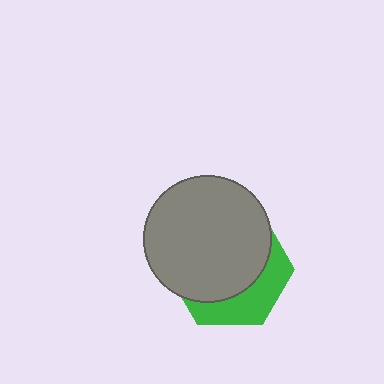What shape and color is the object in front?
The object in front is a gray circle.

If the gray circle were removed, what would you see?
You would see the complete green hexagon.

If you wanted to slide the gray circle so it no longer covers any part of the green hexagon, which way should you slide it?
Slide it up — that is the most direct way to separate the two shapes.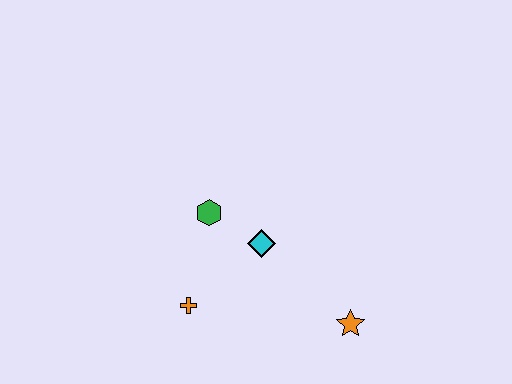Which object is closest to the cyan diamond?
The green hexagon is closest to the cyan diamond.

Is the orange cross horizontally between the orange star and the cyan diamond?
No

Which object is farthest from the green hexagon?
The orange star is farthest from the green hexagon.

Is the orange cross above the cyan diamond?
No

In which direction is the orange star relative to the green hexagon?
The orange star is to the right of the green hexagon.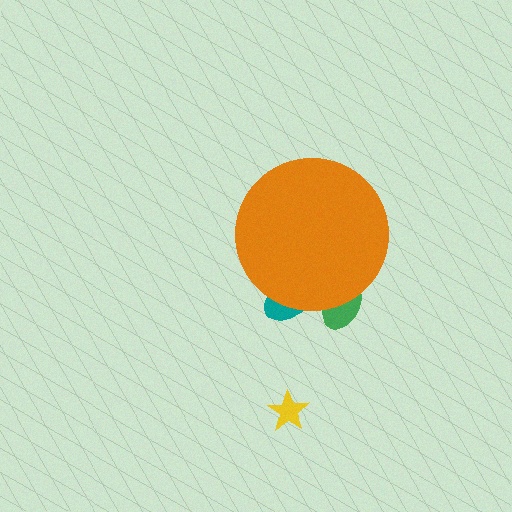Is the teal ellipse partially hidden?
Yes, the teal ellipse is partially hidden behind the orange circle.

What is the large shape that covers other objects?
An orange circle.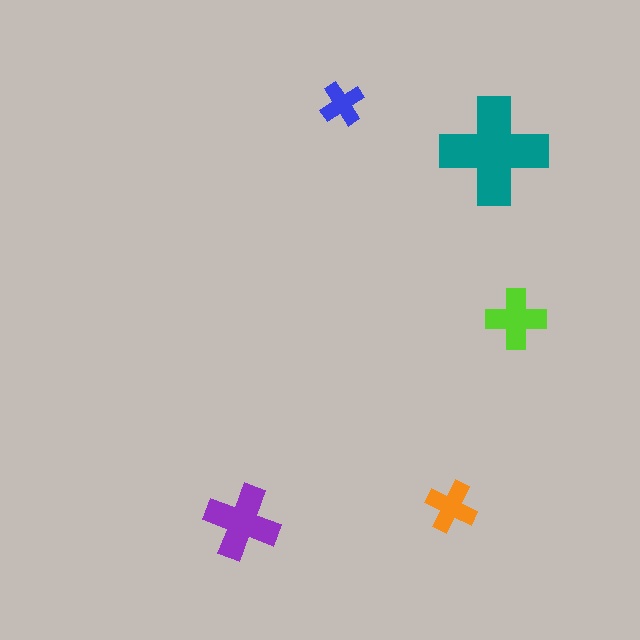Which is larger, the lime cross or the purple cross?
The purple one.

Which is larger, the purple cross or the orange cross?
The purple one.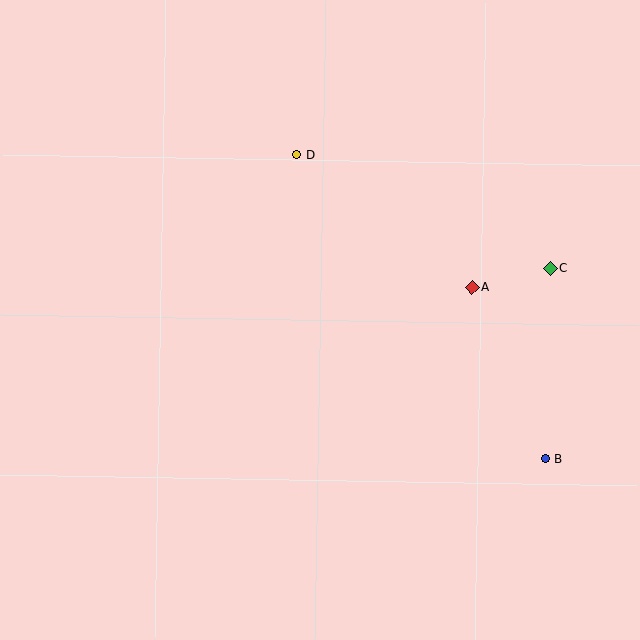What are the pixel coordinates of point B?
Point B is at (545, 459).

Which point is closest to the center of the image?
Point A at (472, 287) is closest to the center.